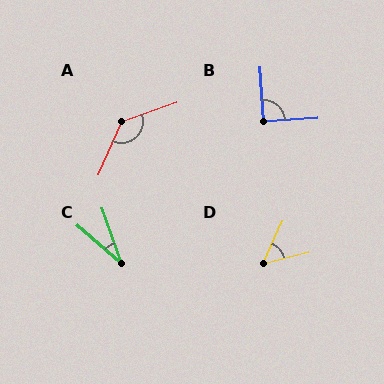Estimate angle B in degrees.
Approximately 90 degrees.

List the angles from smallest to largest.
C (30°), D (51°), B (90°), A (132°).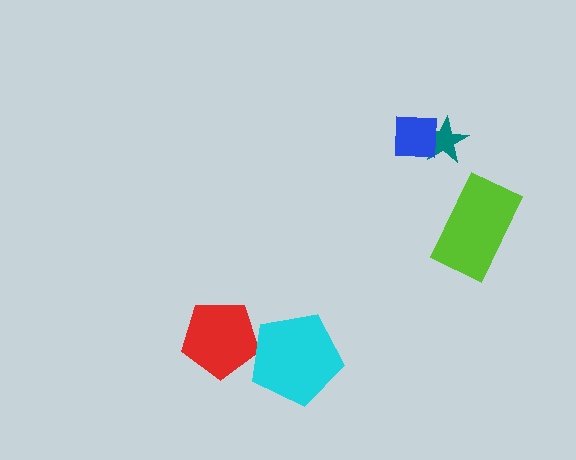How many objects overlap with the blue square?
1 object overlaps with the blue square.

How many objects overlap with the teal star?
1 object overlaps with the teal star.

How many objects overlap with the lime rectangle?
0 objects overlap with the lime rectangle.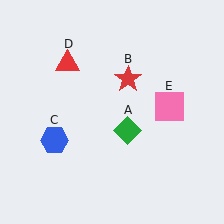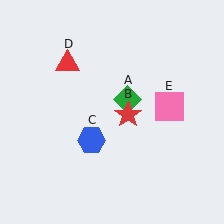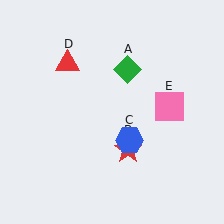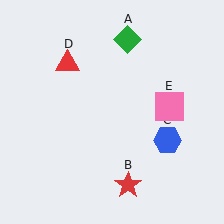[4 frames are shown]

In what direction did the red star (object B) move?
The red star (object B) moved down.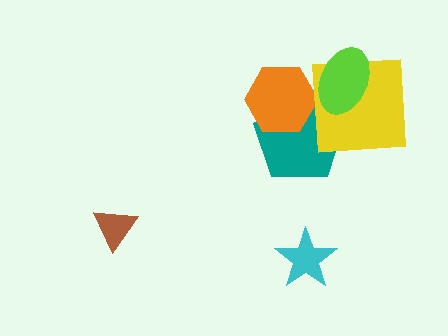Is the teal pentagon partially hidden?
Yes, it is partially covered by another shape.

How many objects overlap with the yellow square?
2 objects overlap with the yellow square.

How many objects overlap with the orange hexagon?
1 object overlaps with the orange hexagon.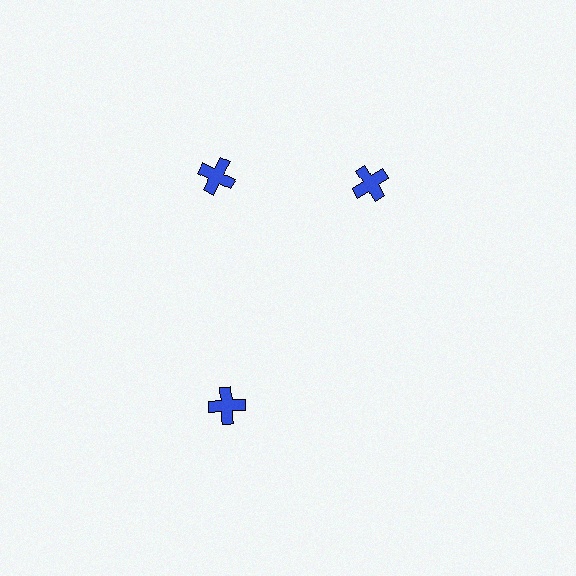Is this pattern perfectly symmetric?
No. The 3 blue crosses are arranged in a ring, but one element near the 3 o'clock position is rotated out of alignment along the ring, breaking the 3-fold rotational symmetry.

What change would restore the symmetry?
The symmetry would be restored by rotating it back into even spacing with its neighbors so that all 3 crosses sit at equal angles and equal distance from the center.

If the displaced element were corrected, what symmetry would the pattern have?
It would have 3-fold rotational symmetry — the pattern would map onto itself every 120 degrees.